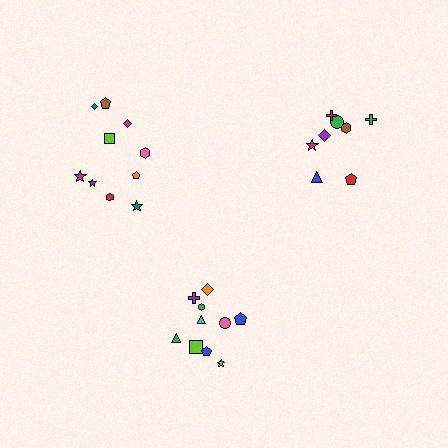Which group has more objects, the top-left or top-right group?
The top-left group.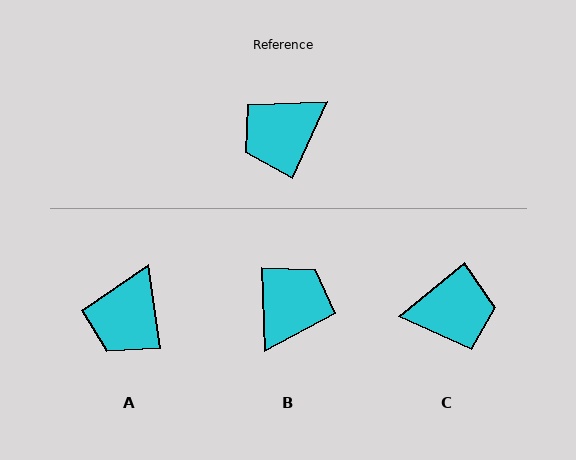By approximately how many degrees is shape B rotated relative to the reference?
Approximately 154 degrees clockwise.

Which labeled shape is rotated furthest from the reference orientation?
C, about 154 degrees away.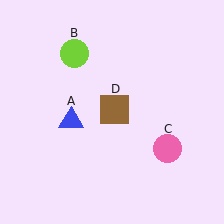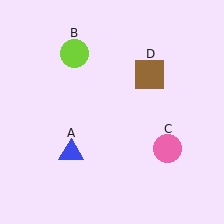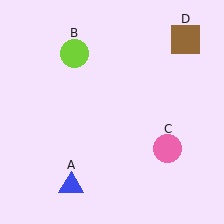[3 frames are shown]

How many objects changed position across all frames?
2 objects changed position: blue triangle (object A), brown square (object D).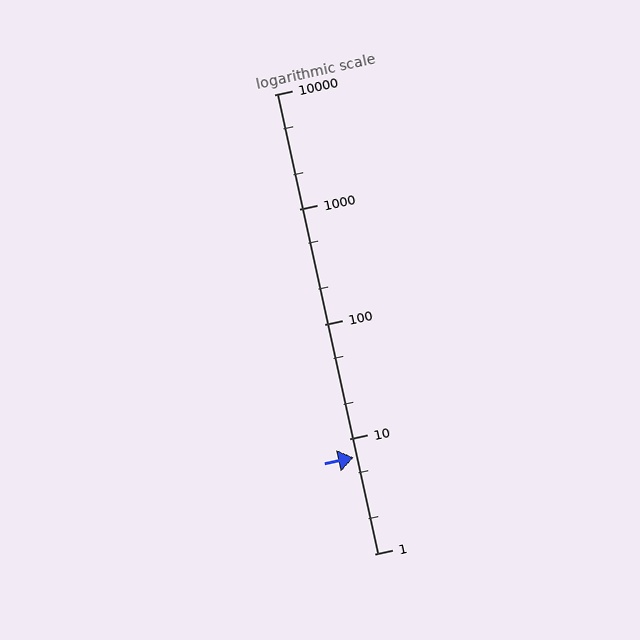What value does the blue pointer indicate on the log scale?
The pointer indicates approximately 6.9.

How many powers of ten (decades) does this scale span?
The scale spans 4 decades, from 1 to 10000.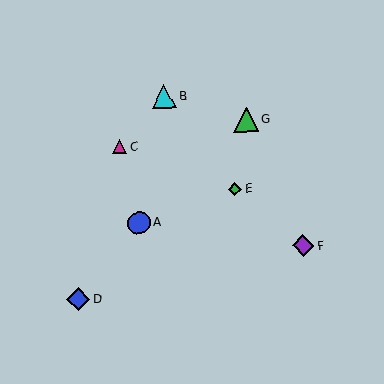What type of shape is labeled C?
Shape C is a magenta triangle.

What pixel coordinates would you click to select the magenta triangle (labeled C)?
Click at (119, 147) to select the magenta triangle C.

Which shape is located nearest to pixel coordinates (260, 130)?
The green triangle (labeled G) at (246, 119) is nearest to that location.